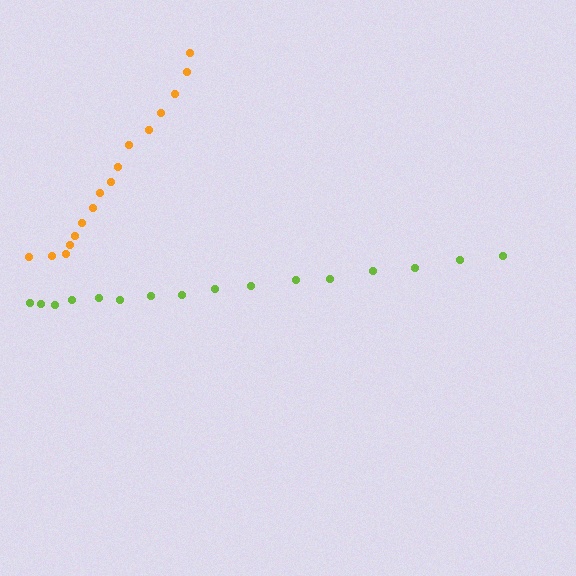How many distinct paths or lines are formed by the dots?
There are 2 distinct paths.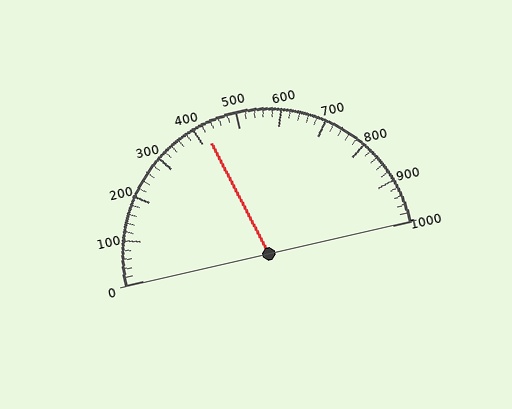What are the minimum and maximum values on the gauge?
The gauge ranges from 0 to 1000.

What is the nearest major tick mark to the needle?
The nearest major tick mark is 400.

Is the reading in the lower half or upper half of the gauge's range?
The reading is in the lower half of the range (0 to 1000).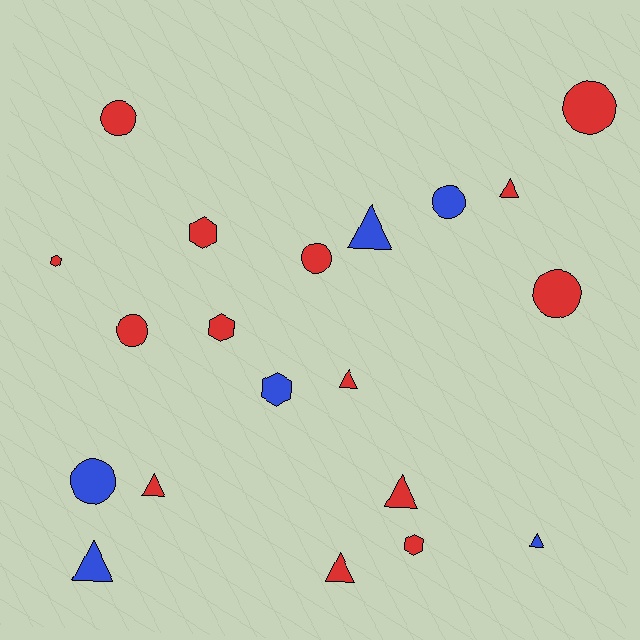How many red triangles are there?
There are 5 red triangles.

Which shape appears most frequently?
Triangle, with 8 objects.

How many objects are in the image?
There are 20 objects.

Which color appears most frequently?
Red, with 14 objects.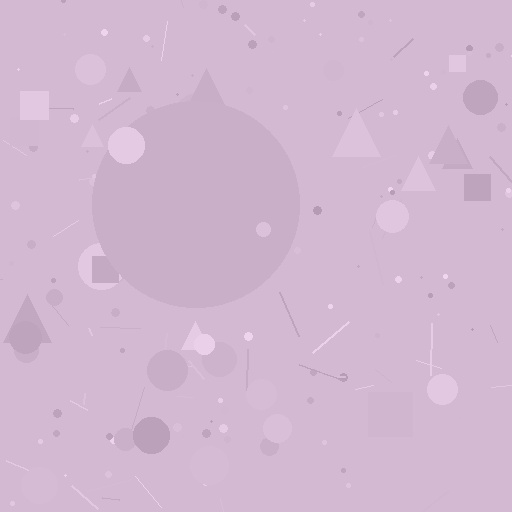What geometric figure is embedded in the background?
A circle is embedded in the background.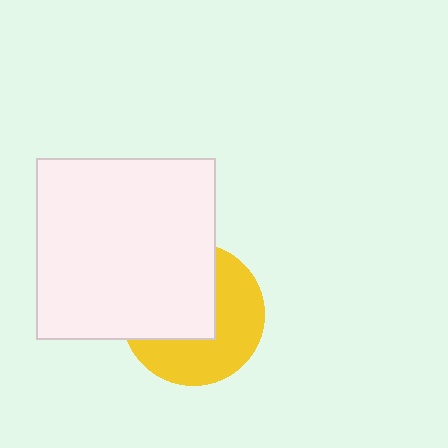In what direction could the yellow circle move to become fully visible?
The yellow circle could move toward the lower-right. That would shift it out from behind the white rectangle entirely.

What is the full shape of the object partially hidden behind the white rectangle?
The partially hidden object is a yellow circle.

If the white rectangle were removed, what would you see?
You would see the complete yellow circle.